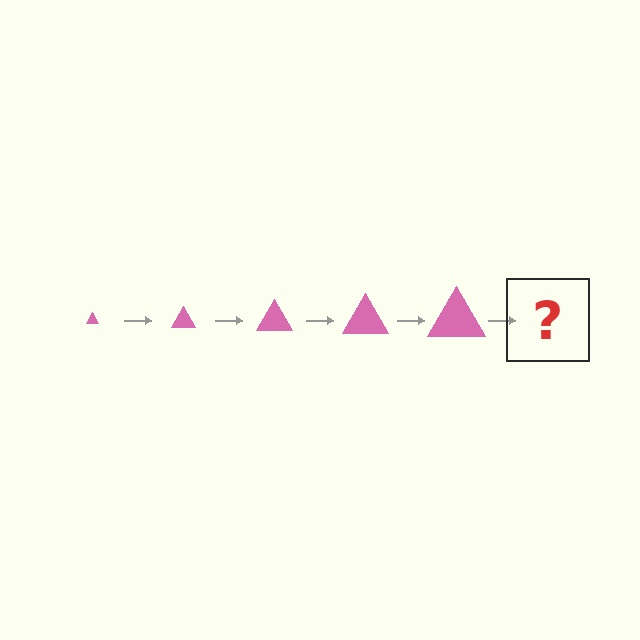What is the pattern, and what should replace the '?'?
The pattern is that the triangle gets progressively larger each step. The '?' should be a pink triangle, larger than the previous one.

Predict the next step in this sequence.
The next step is a pink triangle, larger than the previous one.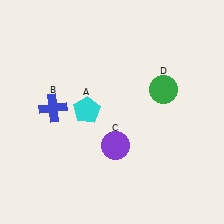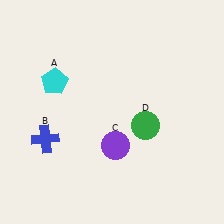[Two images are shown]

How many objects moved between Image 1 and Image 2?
3 objects moved between the two images.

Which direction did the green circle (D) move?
The green circle (D) moved down.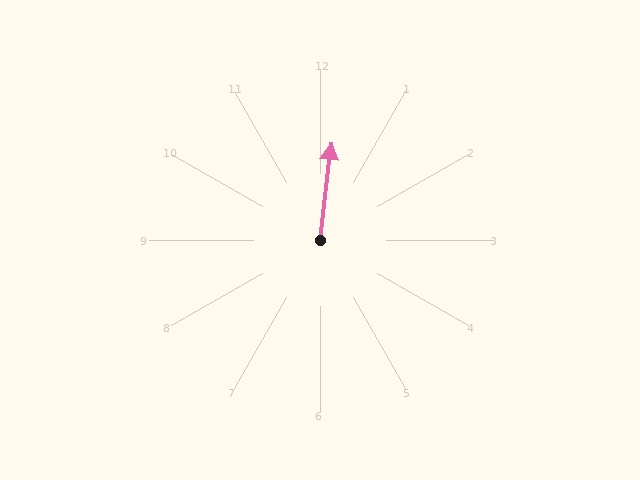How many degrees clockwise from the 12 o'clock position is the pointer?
Approximately 7 degrees.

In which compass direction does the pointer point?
North.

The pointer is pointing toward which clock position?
Roughly 12 o'clock.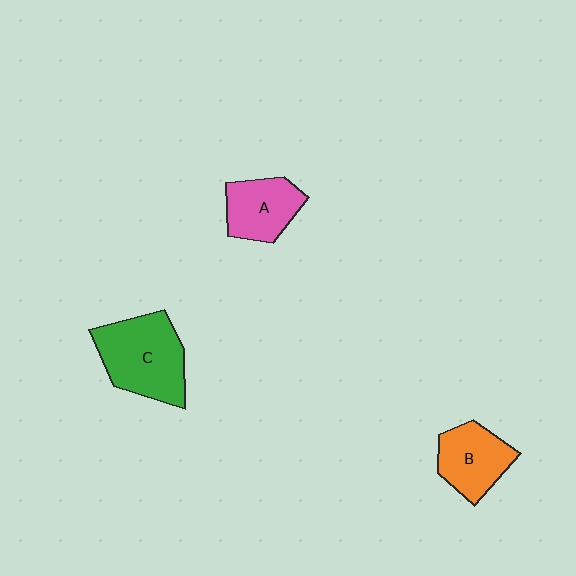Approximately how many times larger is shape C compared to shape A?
Approximately 1.5 times.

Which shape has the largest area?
Shape C (green).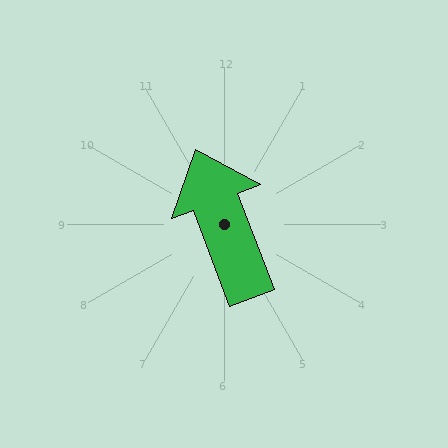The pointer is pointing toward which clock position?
Roughly 11 o'clock.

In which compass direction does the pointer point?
North.